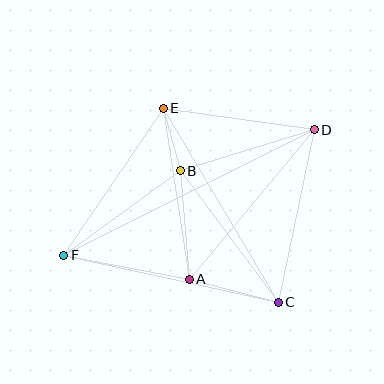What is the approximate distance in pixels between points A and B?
The distance between A and B is approximately 109 pixels.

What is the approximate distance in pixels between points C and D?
The distance between C and D is approximately 176 pixels.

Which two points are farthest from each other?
Points D and F are farthest from each other.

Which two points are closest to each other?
Points B and E are closest to each other.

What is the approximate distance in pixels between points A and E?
The distance between A and E is approximately 173 pixels.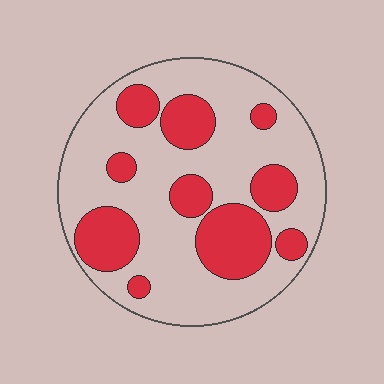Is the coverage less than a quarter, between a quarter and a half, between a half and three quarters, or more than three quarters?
Between a quarter and a half.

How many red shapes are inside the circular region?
10.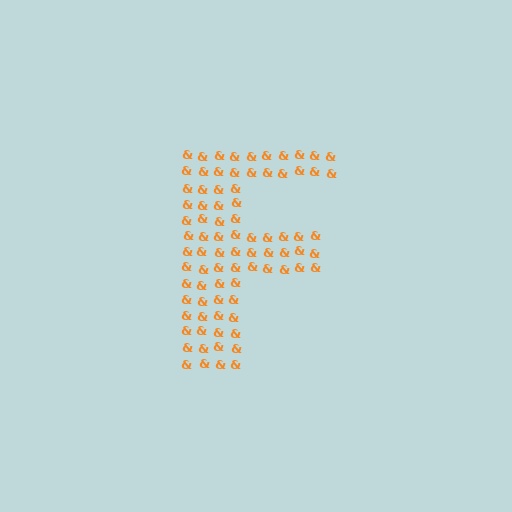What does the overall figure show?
The overall figure shows the letter F.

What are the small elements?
The small elements are ampersands.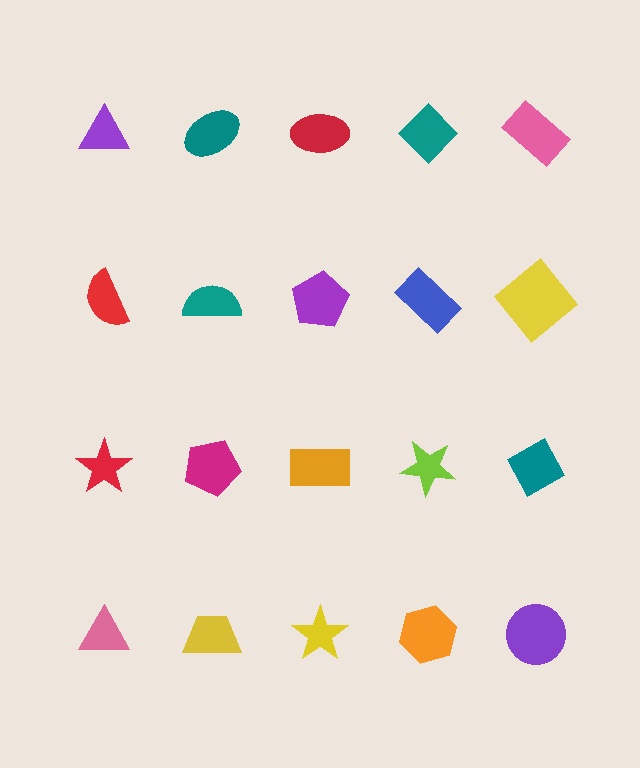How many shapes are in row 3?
5 shapes.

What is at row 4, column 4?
An orange hexagon.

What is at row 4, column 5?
A purple circle.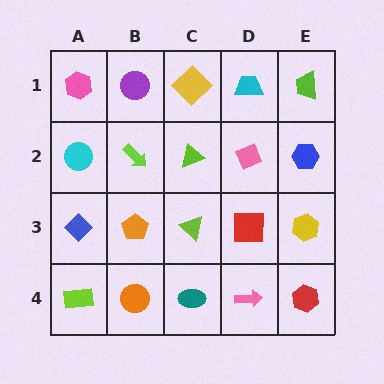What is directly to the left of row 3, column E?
A red square.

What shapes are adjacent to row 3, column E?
A blue hexagon (row 2, column E), a red hexagon (row 4, column E), a red square (row 3, column D).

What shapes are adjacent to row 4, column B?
An orange pentagon (row 3, column B), a lime rectangle (row 4, column A), a teal ellipse (row 4, column C).